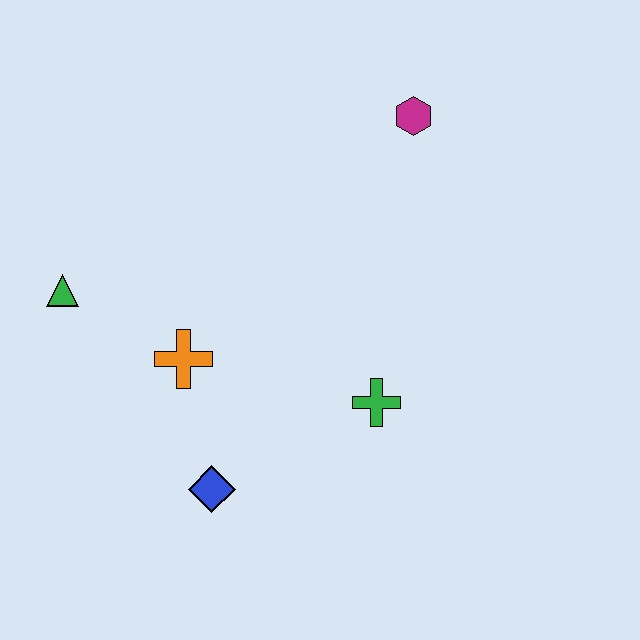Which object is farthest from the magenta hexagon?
The blue diamond is farthest from the magenta hexagon.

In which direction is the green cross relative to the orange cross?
The green cross is to the right of the orange cross.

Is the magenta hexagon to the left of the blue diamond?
No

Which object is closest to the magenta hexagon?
The green cross is closest to the magenta hexagon.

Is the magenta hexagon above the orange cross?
Yes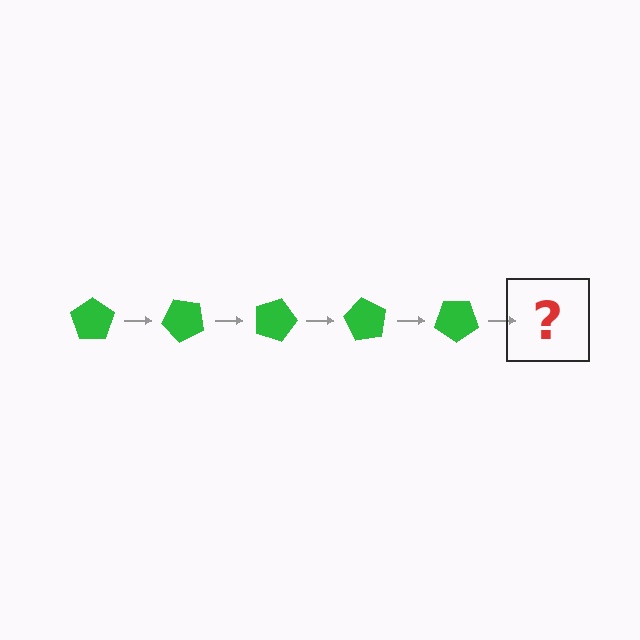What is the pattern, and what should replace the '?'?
The pattern is that the pentagon rotates 45 degrees each step. The '?' should be a green pentagon rotated 225 degrees.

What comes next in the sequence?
The next element should be a green pentagon rotated 225 degrees.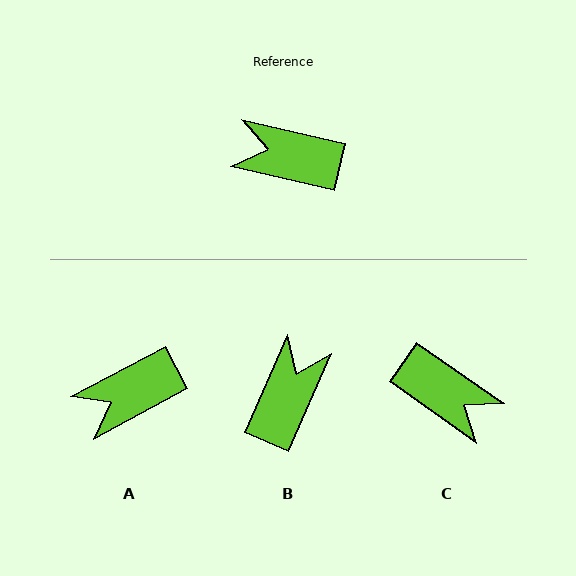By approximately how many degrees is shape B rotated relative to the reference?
Approximately 101 degrees clockwise.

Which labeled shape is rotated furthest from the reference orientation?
C, about 158 degrees away.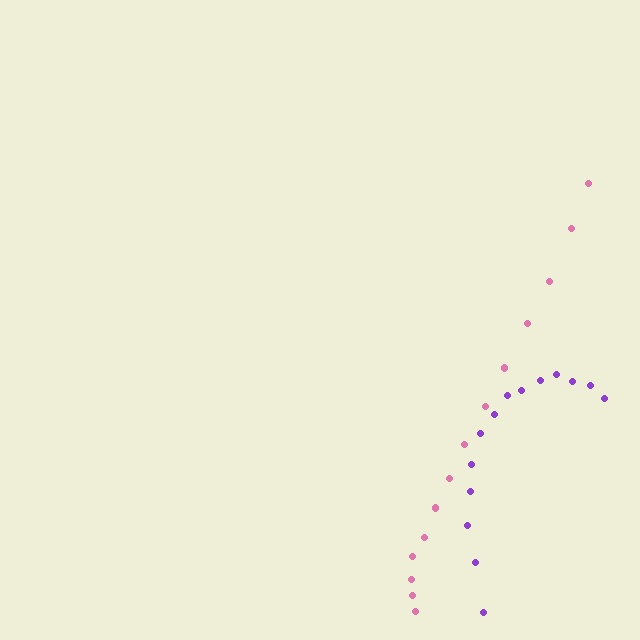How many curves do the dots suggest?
There are 2 distinct paths.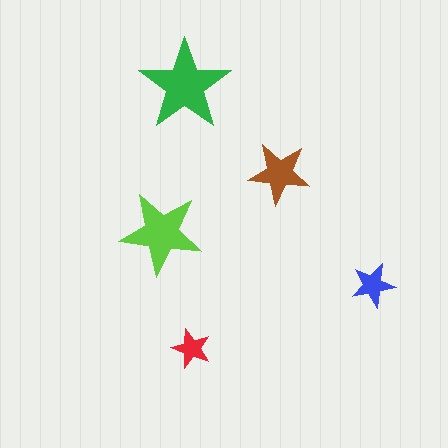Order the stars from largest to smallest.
the green one, the lime one, the brown one, the blue one, the red one.